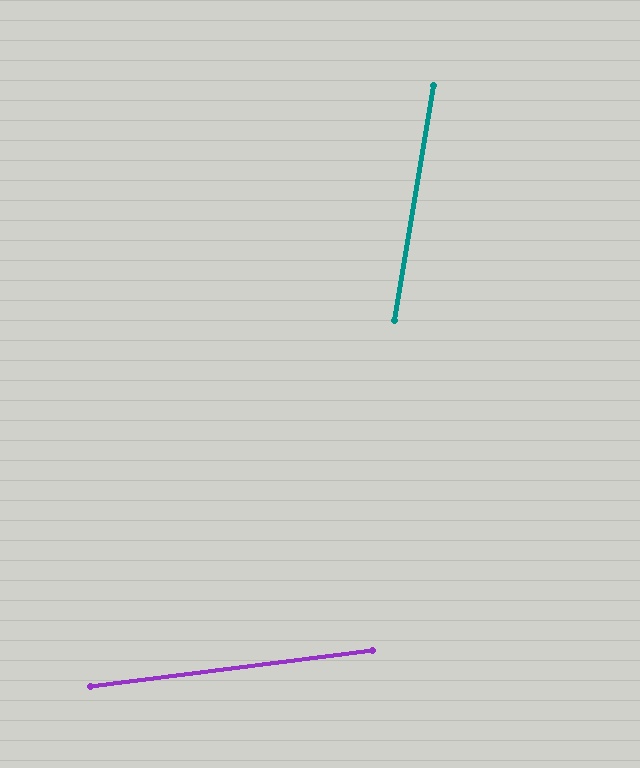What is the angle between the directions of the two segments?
Approximately 73 degrees.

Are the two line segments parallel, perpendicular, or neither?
Neither parallel nor perpendicular — they differ by about 73°.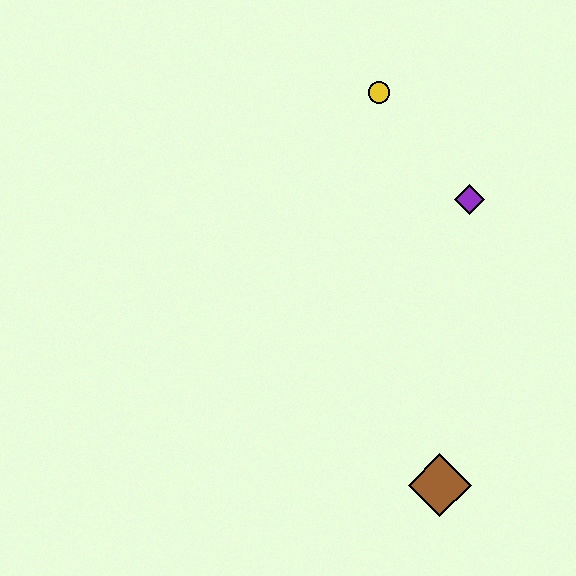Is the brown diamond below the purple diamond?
Yes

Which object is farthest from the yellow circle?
The brown diamond is farthest from the yellow circle.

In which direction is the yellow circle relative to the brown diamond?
The yellow circle is above the brown diamond.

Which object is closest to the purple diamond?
The yellow circle is closest to the purple diamond.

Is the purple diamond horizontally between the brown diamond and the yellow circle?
No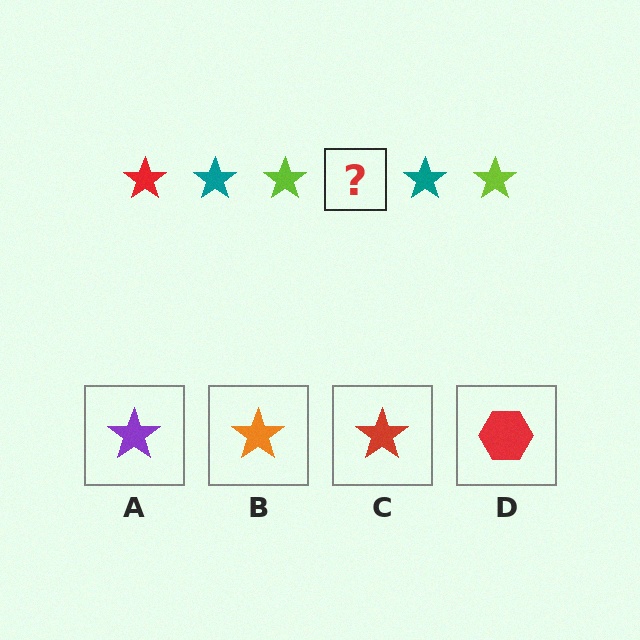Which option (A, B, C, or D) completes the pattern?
C.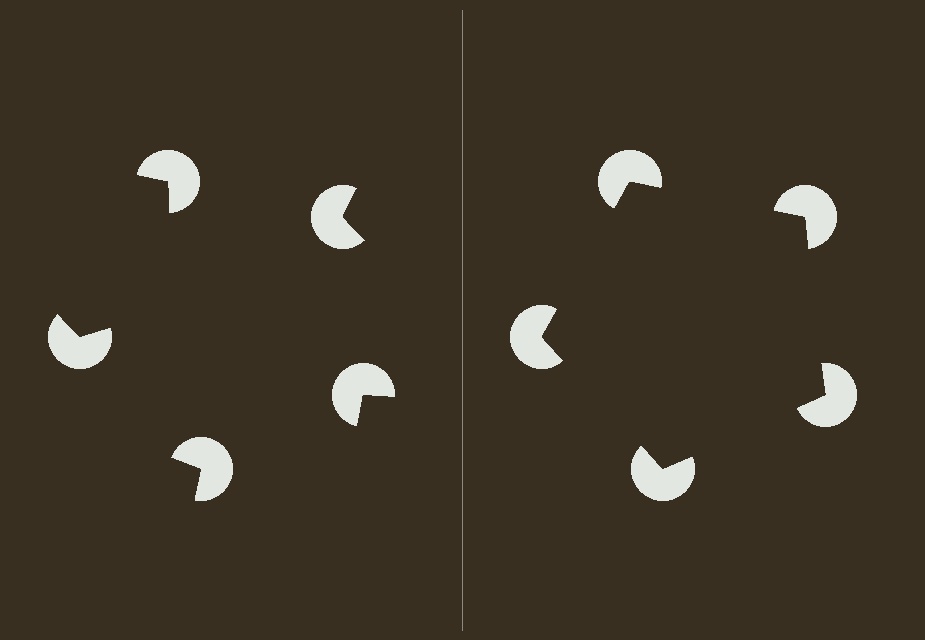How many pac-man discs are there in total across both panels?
10 — 5 on each side.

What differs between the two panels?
The pac-man discs are positioned identically on both sides; only the wedge orientations differ. On the right they align to a pentagon; on the left they are misaligned.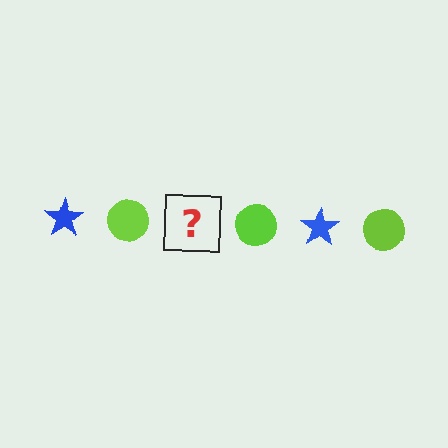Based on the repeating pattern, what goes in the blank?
The blank should be a blue star.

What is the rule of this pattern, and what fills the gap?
The rule is that the pattern alternates between blue star and lime circle. The gap should be filled with a blue star.